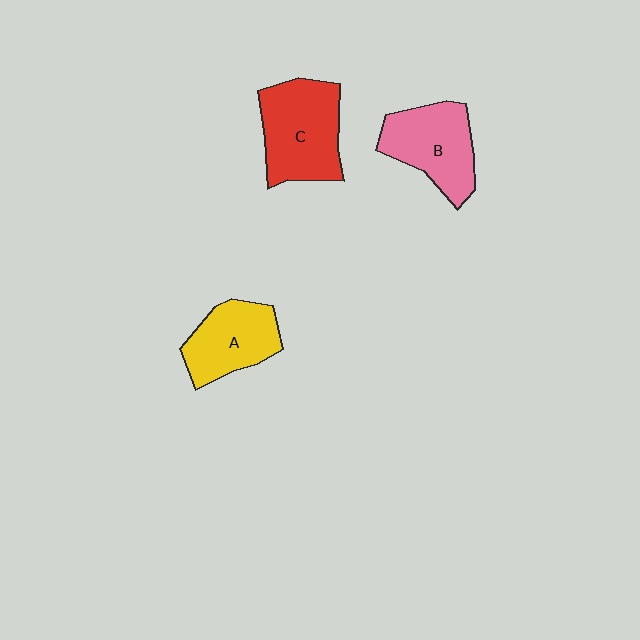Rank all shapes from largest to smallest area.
From largest to smallest: C (red), B (pink), A (yellow).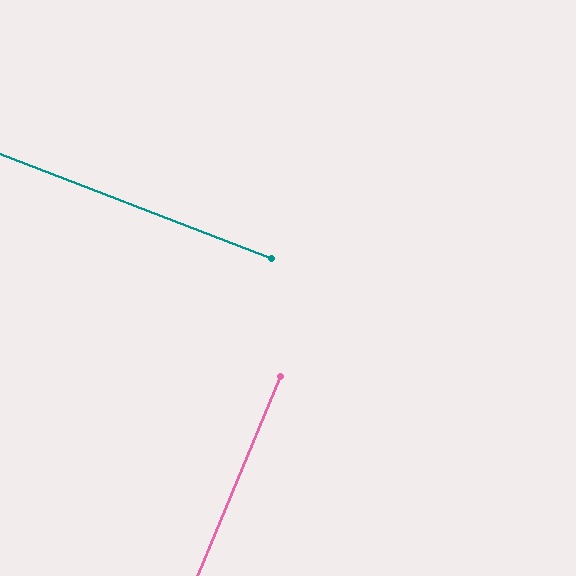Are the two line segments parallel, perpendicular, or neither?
Perpendicular — they meet at approximately 88°.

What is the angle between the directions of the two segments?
Approximately 88 degrees.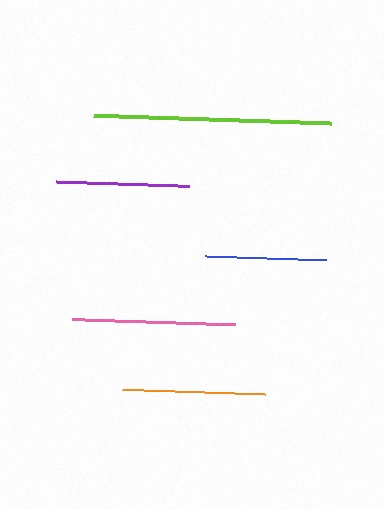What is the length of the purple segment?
The purple segment is approximately 133 pixels long.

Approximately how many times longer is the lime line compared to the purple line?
The lime line is approximately 1.8 times the length of the purple line.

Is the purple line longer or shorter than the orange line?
The orange line is longer than the purple line.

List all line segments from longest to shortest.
From longest to shortest: lime, pink, orange, purple, blue.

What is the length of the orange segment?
The orange segment is approximately 143 pixels long.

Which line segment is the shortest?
The blue line is the shortest at approximately 120 pixels.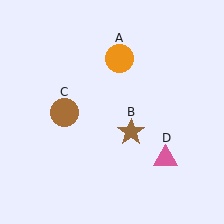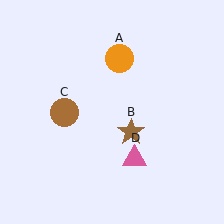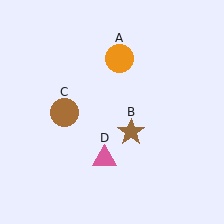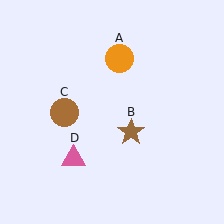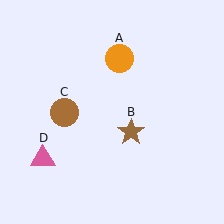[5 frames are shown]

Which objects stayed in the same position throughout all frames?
Orange circle (object A) and brown star (object B) and brown circle (object C) remained stationary.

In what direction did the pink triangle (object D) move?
The pink triangle (object D) moved left.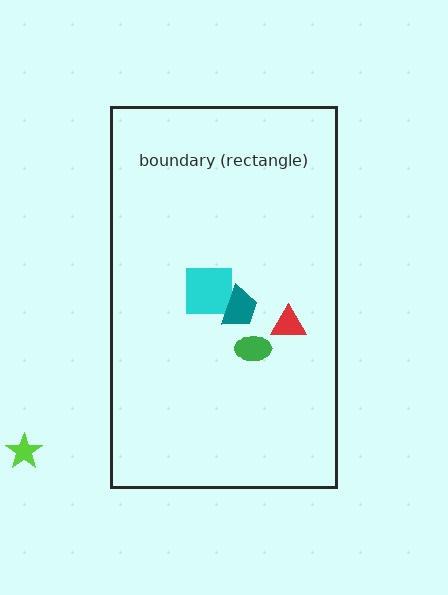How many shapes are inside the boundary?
4 inside, 1 outside.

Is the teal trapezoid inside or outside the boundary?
Inside.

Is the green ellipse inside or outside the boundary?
Inside.